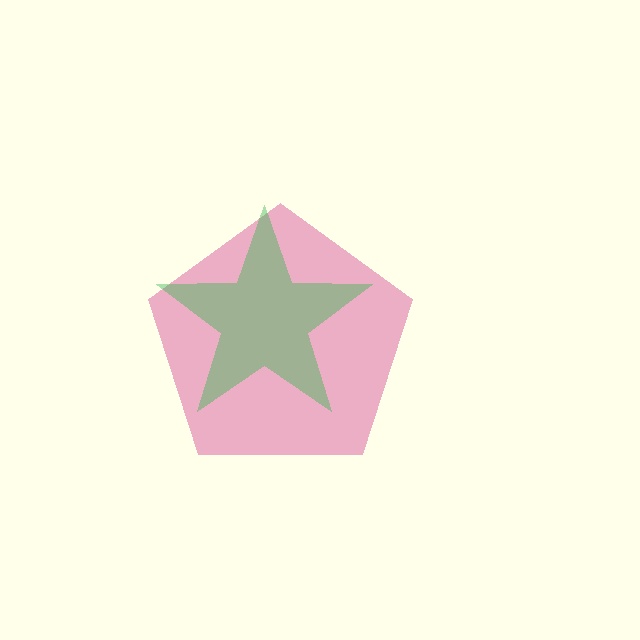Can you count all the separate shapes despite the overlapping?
Yes, there are 2 separate shapes.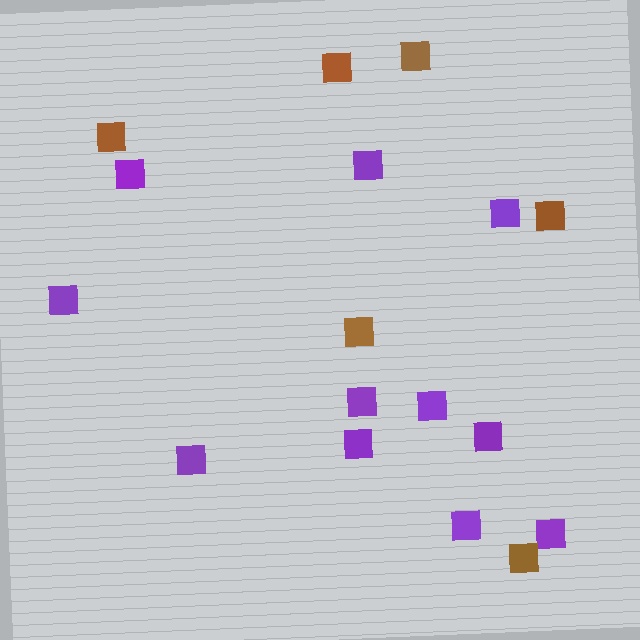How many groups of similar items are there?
There are 2 groups: one group of purple squares (11) and one group of brown squares (6).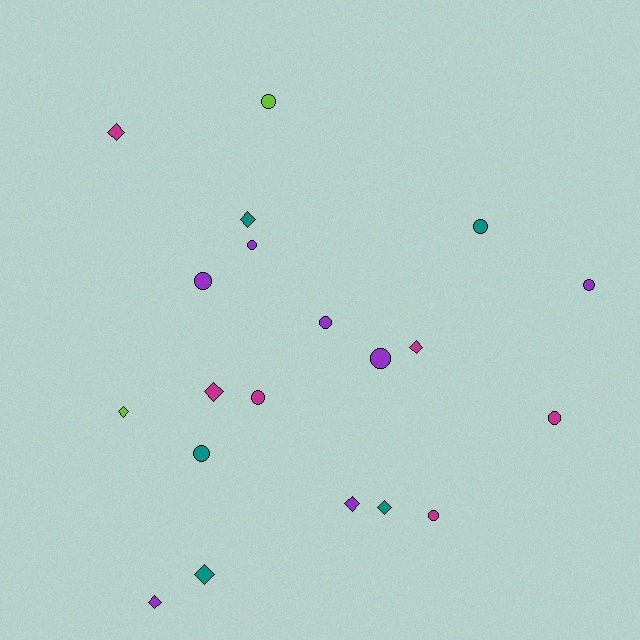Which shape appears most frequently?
Circle, with 11 objects.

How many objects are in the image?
There are 20 objects.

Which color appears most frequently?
Purple, with 7 objects.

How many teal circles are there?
There are 2 teal circles.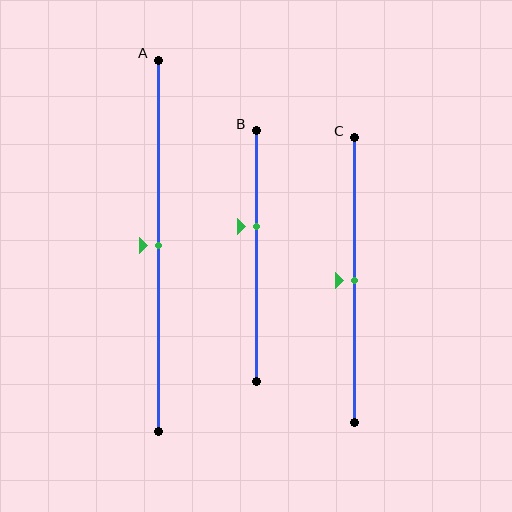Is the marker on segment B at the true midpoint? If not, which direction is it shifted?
No, the marker on segment B is shifted upward by about 12% of the segment length.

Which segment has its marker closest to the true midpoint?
Segment A has its marker closest to the true midpoint.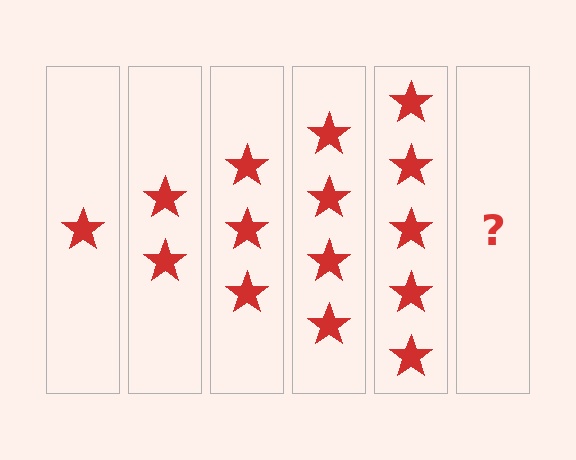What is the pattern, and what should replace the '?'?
The pattern is that each step adds one more star. The '?' should be 6 stars.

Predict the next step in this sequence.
The next step is 6 stars.